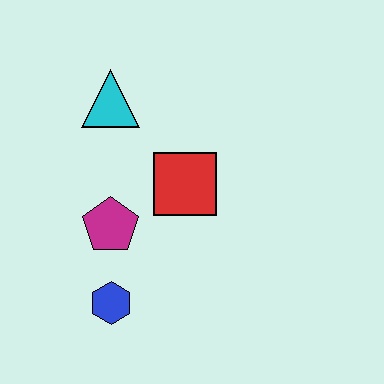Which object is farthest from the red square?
The blue hexagon is farthest from the red square.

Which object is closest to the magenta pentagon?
The blue hexagon is closest to the magenta pentagon.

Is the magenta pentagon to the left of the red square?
Yes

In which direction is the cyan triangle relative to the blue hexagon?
The cyan triangle is above the blue hexagon.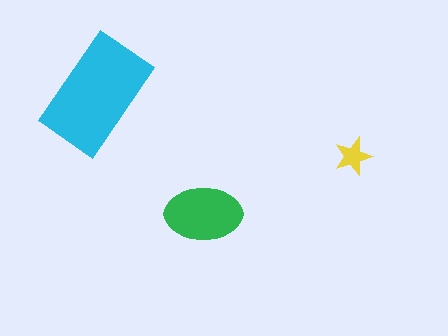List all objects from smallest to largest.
The yellow star, the green ellipse, the cyan rectangle.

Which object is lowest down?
The green ellipse is bottommost.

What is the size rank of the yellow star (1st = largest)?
3rd.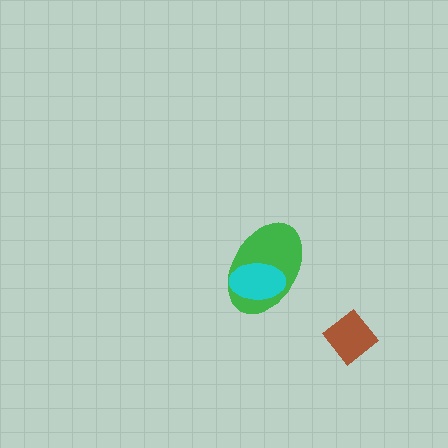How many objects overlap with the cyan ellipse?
1 object overlaps with the cyan ellipse.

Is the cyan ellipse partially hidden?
No, no other shape covers it.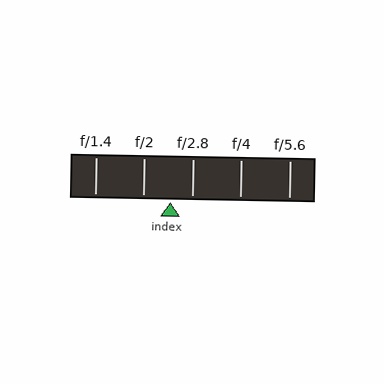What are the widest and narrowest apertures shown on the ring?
The widest aperture shown is f/1.4 and the narrowest is f/5.6.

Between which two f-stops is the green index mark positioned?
The index mark is between f/2 and f/2.8.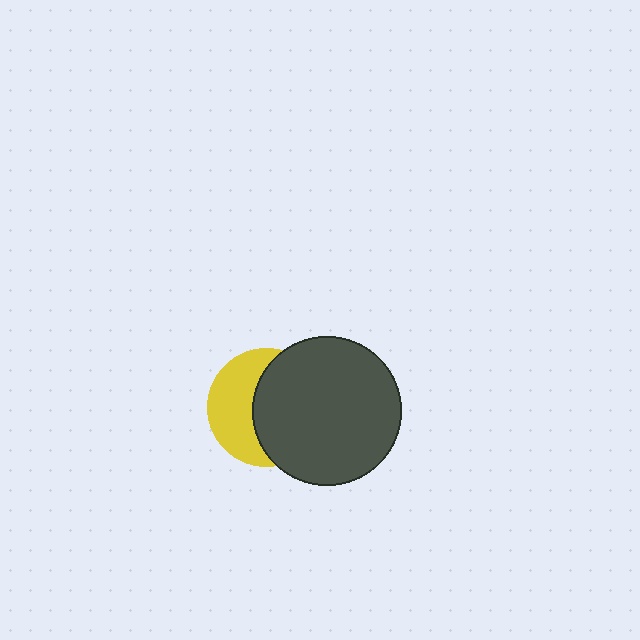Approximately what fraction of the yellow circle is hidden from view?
Roughly 56% of the yellow circle is hidden behind the dark gray circle.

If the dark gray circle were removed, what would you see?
You would see the complete yellow circle.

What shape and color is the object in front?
The object in front is a dark gray circle.